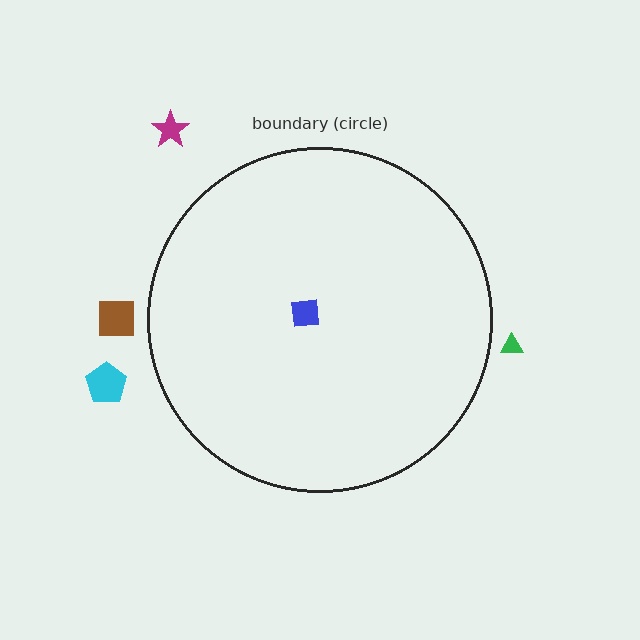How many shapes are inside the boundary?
1 inside, 4 outside.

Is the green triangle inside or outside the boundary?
Outside.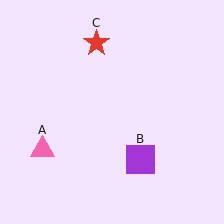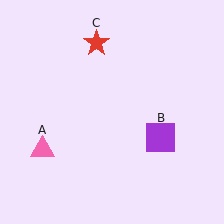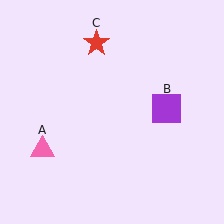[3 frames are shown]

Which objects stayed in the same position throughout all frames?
Pink triangle (object A) and red star (object C) remained stationary.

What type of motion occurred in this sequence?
The purple square (object B) rotated counterclockwise around the center of the scene.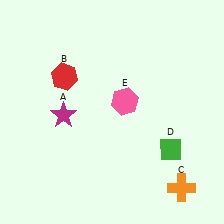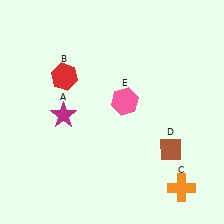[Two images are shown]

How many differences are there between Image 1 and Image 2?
There is 1 difference between the two images.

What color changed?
The diamond (D) changed from green in Image 1 to brown in Image 2.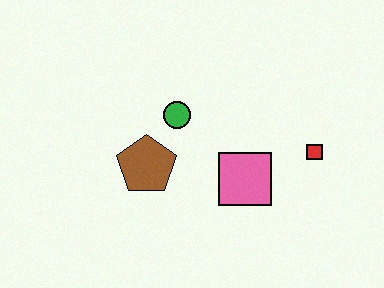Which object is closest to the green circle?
The brown pentagon is closest to the green circle.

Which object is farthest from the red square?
The brown pentagon is farthest from the red square.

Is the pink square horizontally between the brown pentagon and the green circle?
No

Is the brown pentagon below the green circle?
Yes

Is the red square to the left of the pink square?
No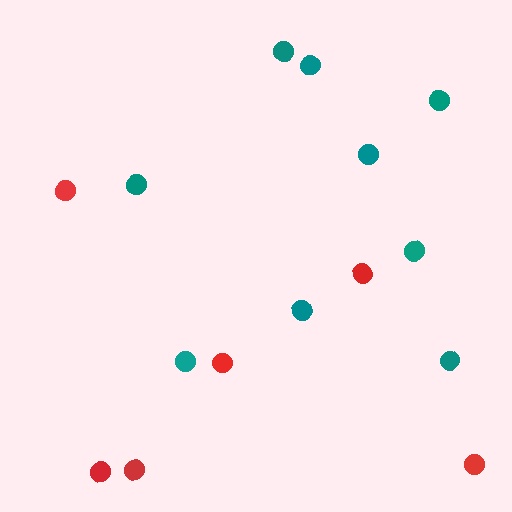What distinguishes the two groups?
There are 2 groups: one group of teal circles (9) and one group of red circles (6).